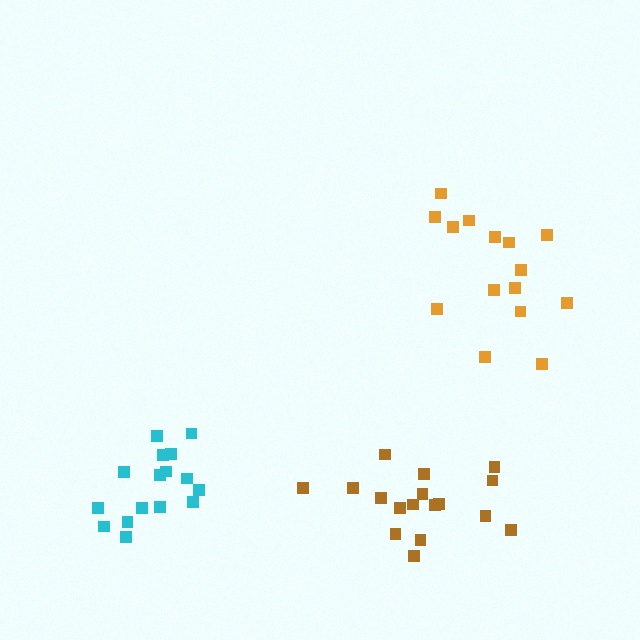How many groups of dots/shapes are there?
There are 3 groups.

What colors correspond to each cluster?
The clusters are colored: cyan, orange, brown.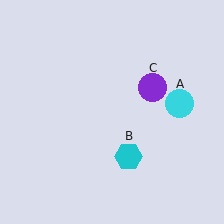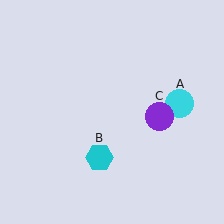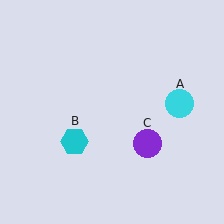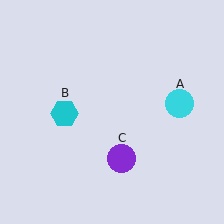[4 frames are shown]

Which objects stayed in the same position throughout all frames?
Cyan circle (object A) remained stationary.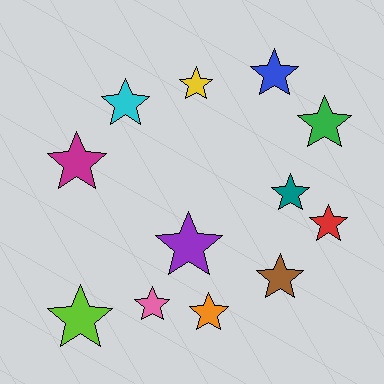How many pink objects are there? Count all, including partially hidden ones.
There is 1 pink object.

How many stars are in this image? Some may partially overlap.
There are 12 stars.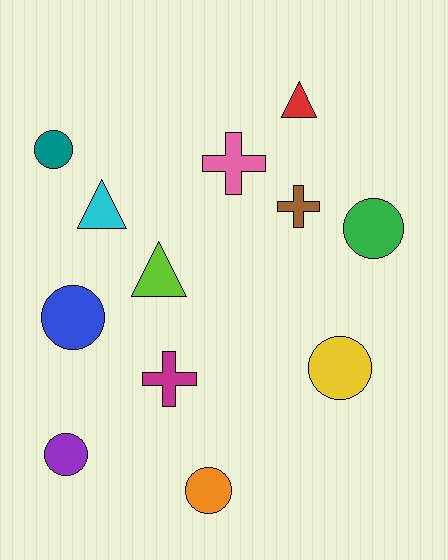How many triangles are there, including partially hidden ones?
There are 3 triangles.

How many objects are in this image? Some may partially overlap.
There are 12 objects.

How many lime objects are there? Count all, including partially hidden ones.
There is 1 lime object.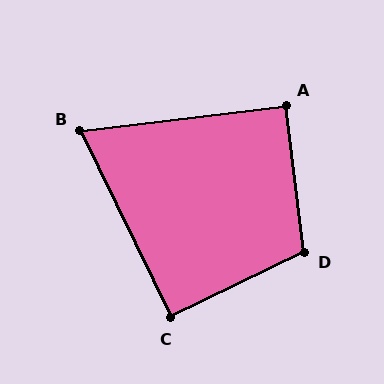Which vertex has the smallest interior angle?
B, at approximately 71 degrees.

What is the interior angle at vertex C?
Approximately 90 degrees (approximately right).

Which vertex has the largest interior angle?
D, at approximately 109 degrees.